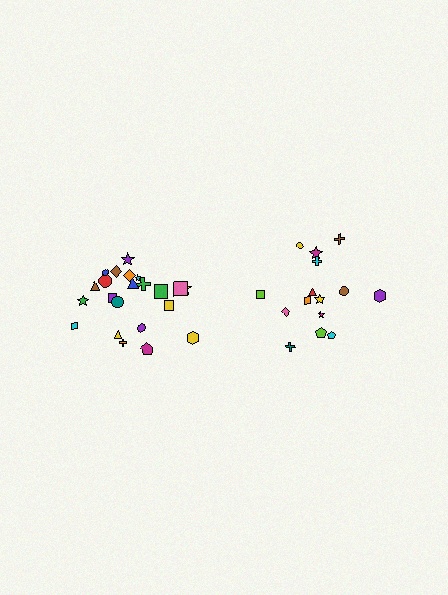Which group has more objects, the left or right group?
The left group.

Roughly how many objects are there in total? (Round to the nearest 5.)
Roughly 35 objects in total.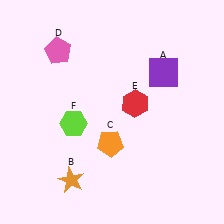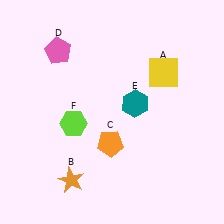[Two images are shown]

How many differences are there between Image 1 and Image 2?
There are 2 differences between the two images.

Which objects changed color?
A changed from purple to yellow. E changed from red to teal.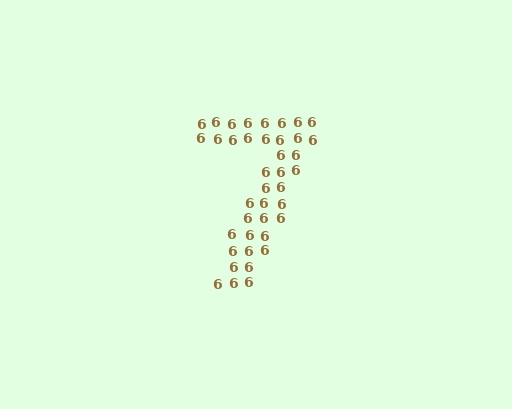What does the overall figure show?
The overall figure shows the digit 7.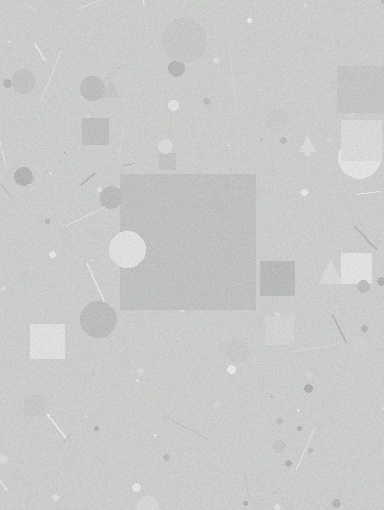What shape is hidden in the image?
A square is hidden in the image.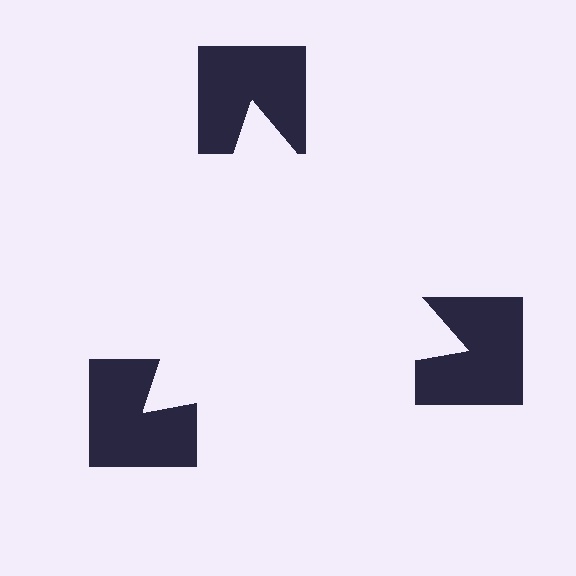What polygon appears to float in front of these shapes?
An illusory triangle — its edges are inferred from the aligned wedge cuts in the notched squares, not physically drawn.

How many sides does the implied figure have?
3 sides.